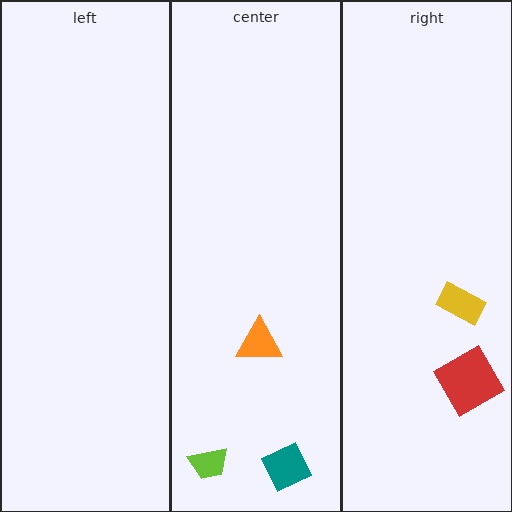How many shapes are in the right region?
2.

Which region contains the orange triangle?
The center region.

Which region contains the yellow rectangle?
The right region.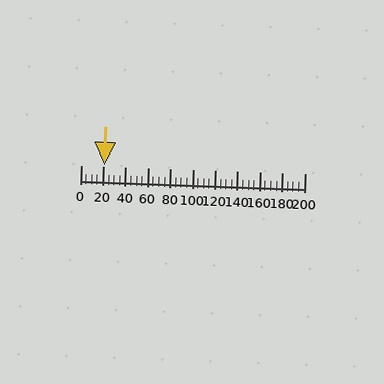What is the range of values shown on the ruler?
The ruler shows values from 0 to 200.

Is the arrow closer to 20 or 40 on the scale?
The arrow is closer to 20.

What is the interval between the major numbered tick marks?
The major tick marks are spaced 20 units apart.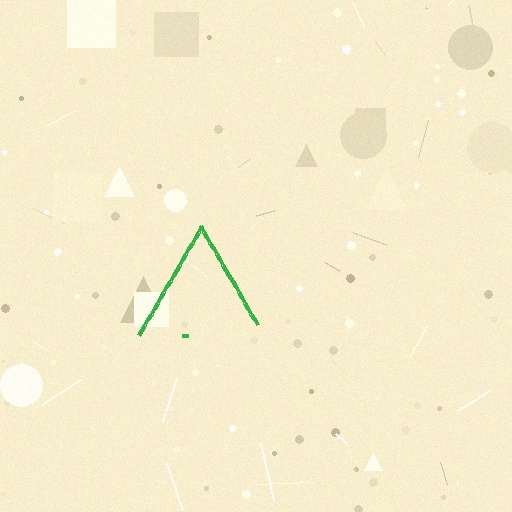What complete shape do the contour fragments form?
The contour fragments form a triangle.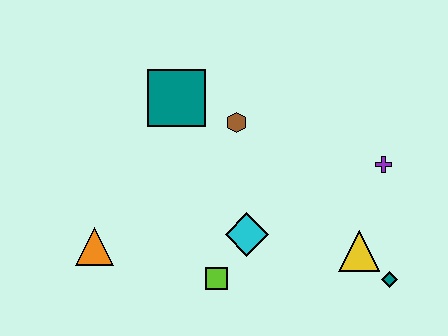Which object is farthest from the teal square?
The teal diamond is farthest from the teal square.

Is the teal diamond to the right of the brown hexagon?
Yes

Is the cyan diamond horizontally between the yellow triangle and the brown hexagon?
Yes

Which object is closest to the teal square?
The brown hexagon is closest to the teal square.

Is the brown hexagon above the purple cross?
Yes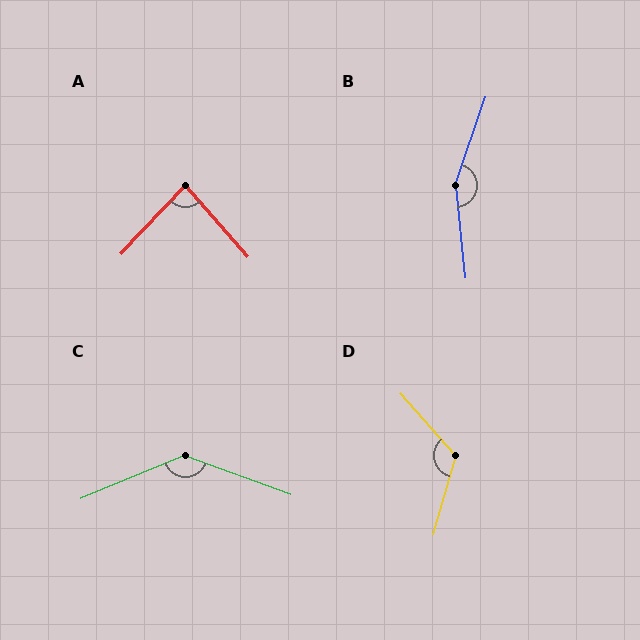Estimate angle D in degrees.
Approximately 123 degrees.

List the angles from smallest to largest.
A (84°), D (123°), C (137°), B (155°).